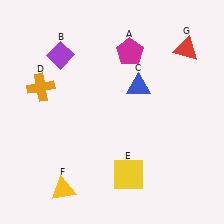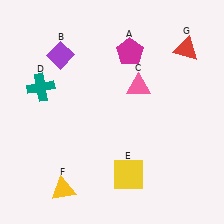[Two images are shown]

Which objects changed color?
C changed from blue to pink. D changed from orange to teal.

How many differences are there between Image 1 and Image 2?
There are 2 differences between the two images.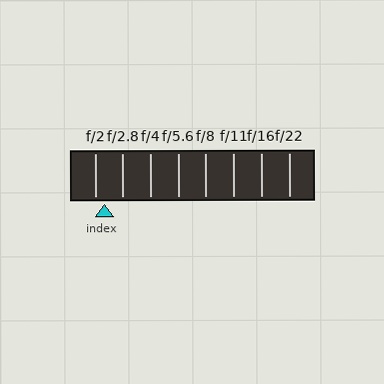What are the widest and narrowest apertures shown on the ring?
The widest aperture shown is f/2 and the narrowest is f/22.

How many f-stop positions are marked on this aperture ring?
There are 8 f-stop positions marked.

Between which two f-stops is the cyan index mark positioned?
The index mark is between f/2 and f/2.8.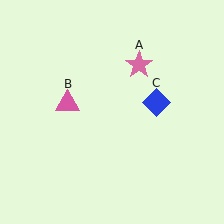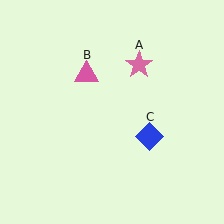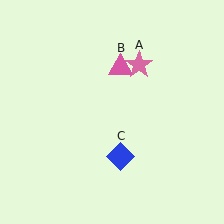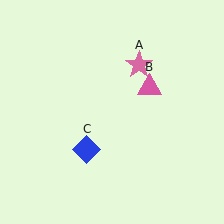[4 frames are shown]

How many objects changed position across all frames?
2 objects changed position: pink triangle (object B), blue diamond (object C).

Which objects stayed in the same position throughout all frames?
Pink star (object A) remained stationary.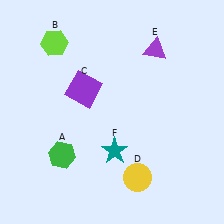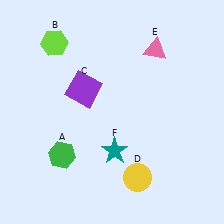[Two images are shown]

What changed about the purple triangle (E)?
In Image 1, E is purple. In Image 2, it changed to pink.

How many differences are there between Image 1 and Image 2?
There is 1 difference between the two images.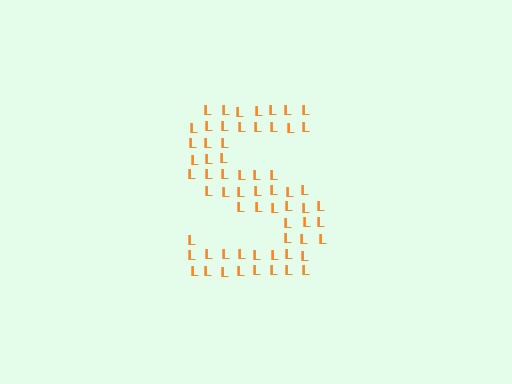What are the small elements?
The small elements are letter L's.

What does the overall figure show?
The overall figure shows the letter S.